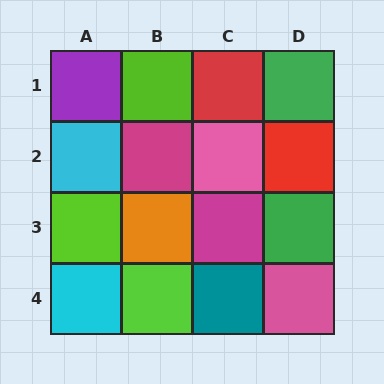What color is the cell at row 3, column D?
Green.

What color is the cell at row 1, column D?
Green.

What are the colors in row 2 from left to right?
Cyan, magenta, pink, red.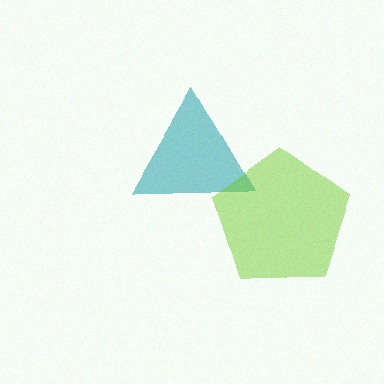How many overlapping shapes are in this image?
There are 2 overlapping shapes in the image.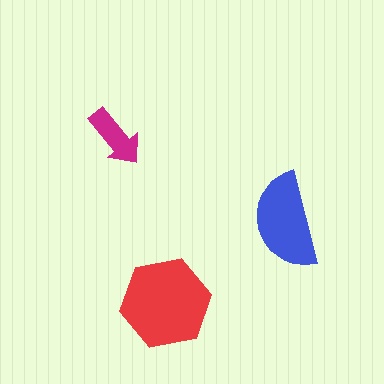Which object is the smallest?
The magenta arrow.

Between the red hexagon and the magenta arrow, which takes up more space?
The red hexagon.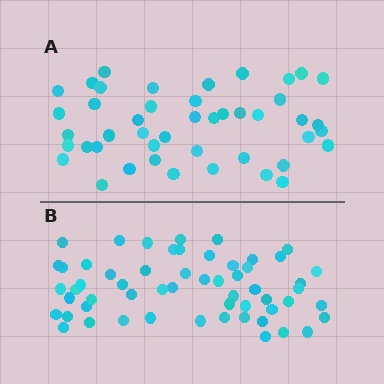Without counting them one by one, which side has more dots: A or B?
Region B (the bottom region) has more dots.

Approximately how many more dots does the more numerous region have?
Region B has roughly 12 or so more dots than region A.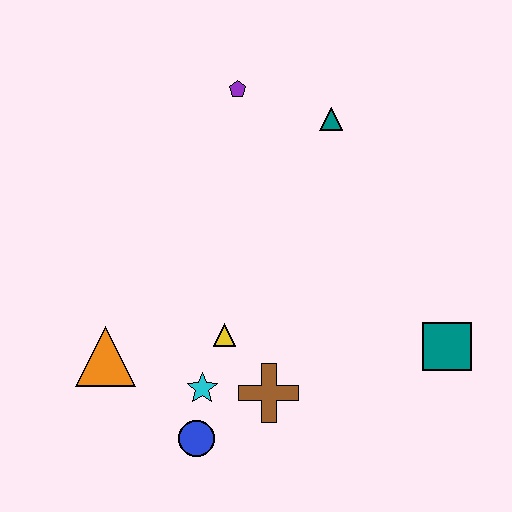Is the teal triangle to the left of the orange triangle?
No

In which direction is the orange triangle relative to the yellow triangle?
The orange triangle is to the left of the yellow triangle.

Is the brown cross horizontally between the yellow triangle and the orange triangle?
No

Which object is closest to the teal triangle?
The purple pentagon is closest to the teal triangle.